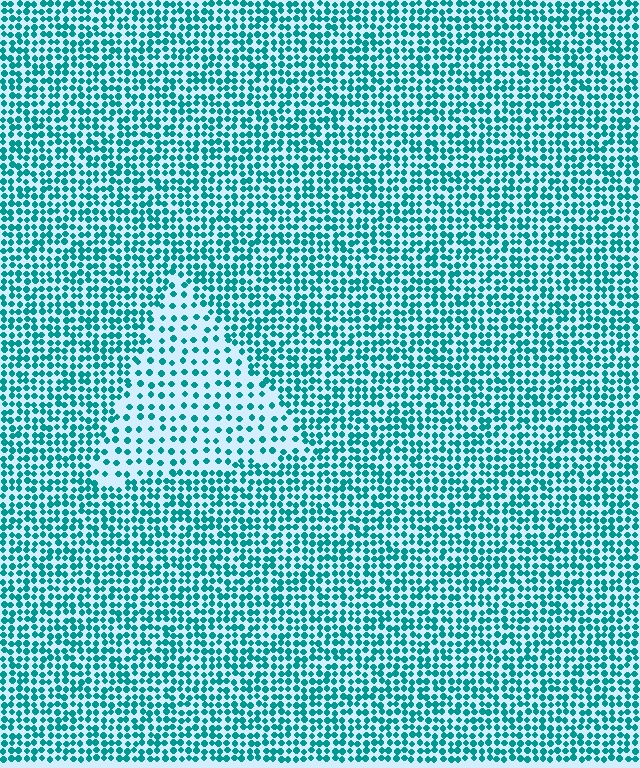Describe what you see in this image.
The image contains small teal elements arranged at two different densities. A triangle-shaped region is visible where the elements are less densely packed than the surrounding area.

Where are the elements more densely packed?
The elements are more densely packed outside the triangle boundary.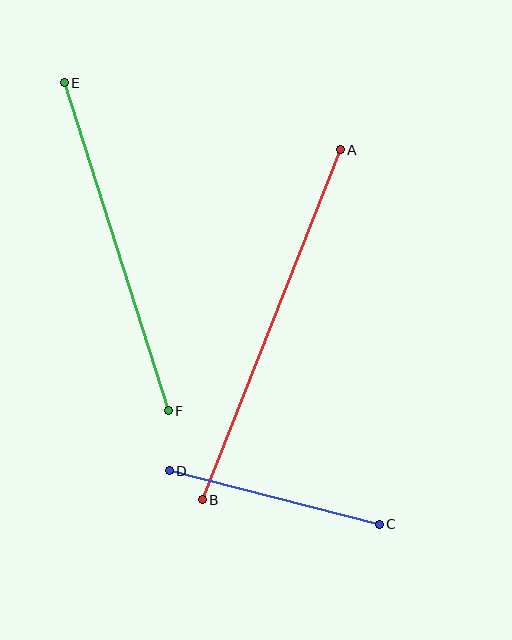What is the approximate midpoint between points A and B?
The midpoint is at approximately (271, 325) pixels.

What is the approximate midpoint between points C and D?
The midpoint is at approximately (274, 497) pixels.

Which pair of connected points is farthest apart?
Points A and B are farthest apart.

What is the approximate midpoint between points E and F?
The midpoint is at approximately (116, 247) pixels.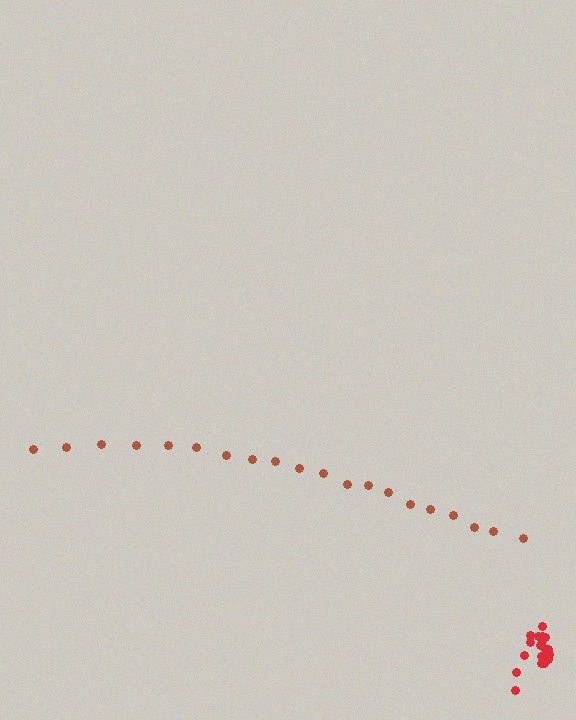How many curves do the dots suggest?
There are 2 distinct paths.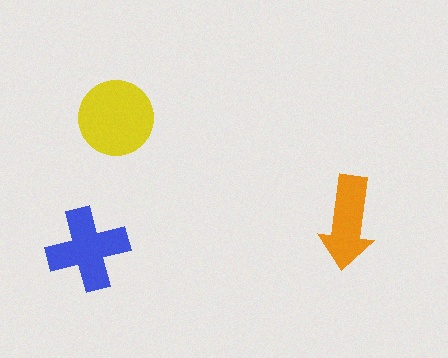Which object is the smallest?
The orange arrow.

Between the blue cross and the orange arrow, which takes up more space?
The blue cross.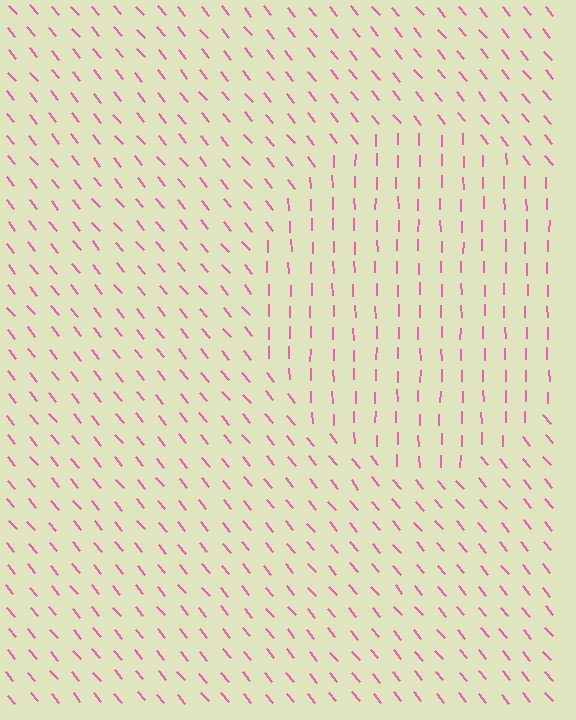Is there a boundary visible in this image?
Yes, there is a texture boundary formed by a change in line orientation.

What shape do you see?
I see a circle.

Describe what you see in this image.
The image is filled with small pink line segments. A circle region in the image has lines oriented differently from the surrounding lines, creating a visible texture boundary.